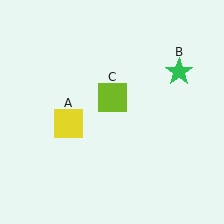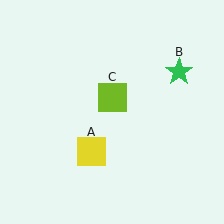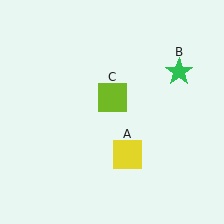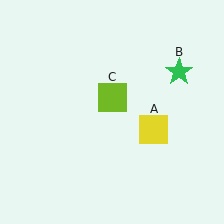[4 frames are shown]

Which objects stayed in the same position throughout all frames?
Green star (object B) and lime square (object C) remained stationary.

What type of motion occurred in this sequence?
The yellow square (object A) rotated counterclockwise around the center of the scene.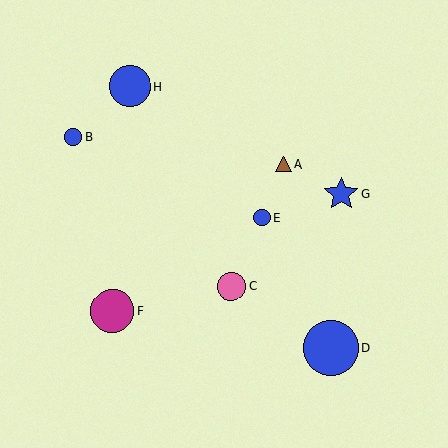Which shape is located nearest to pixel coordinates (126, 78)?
The blue circle (labeled H) at (130, 86) is nearest to that location.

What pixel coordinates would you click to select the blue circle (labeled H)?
Click at (130, 86) to select the blue circle H.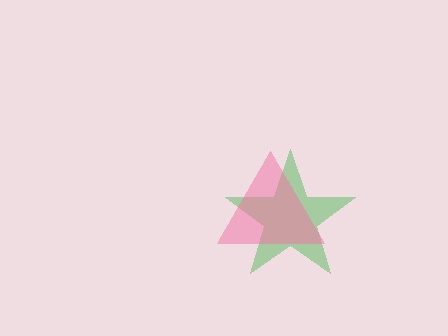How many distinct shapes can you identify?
There are 2 distinct shapes: a green star, a pink triangle.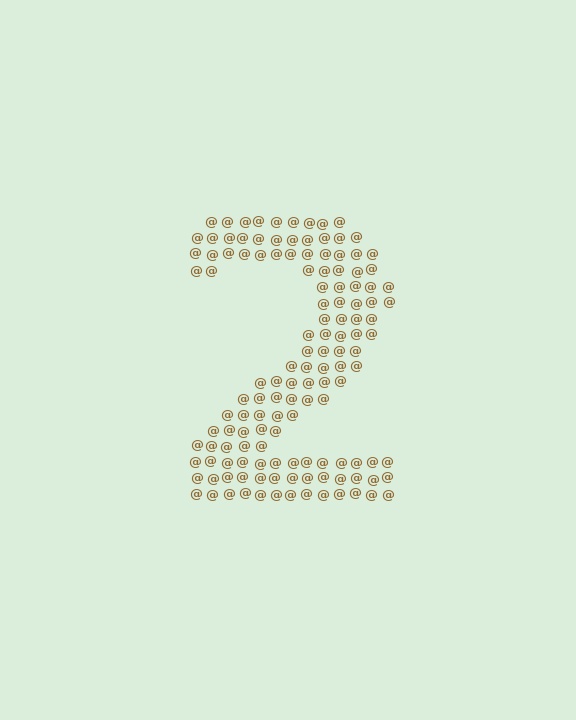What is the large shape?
The large shape is the digit 2.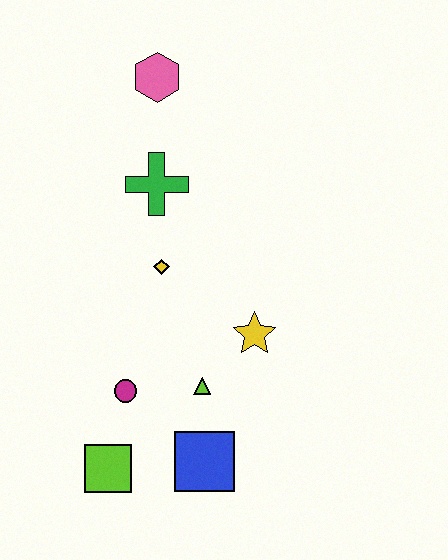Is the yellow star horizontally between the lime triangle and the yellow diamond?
No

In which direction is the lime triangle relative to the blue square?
The lime triangle is above the blue square.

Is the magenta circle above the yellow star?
No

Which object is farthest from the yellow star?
The pink hexagon is farthest from the yellow star.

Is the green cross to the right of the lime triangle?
No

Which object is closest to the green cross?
The yellow diamond is closest to the green cross.